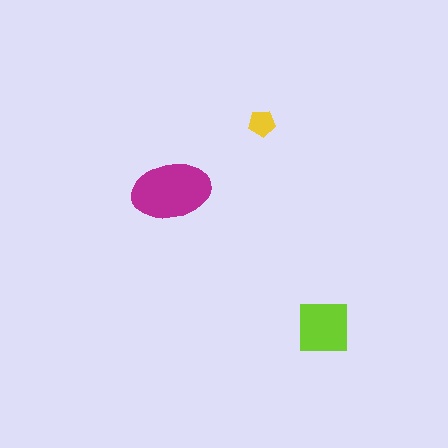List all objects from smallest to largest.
The yellow pentagon, the lime square, the magenta ellipse.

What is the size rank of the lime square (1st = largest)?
2nd.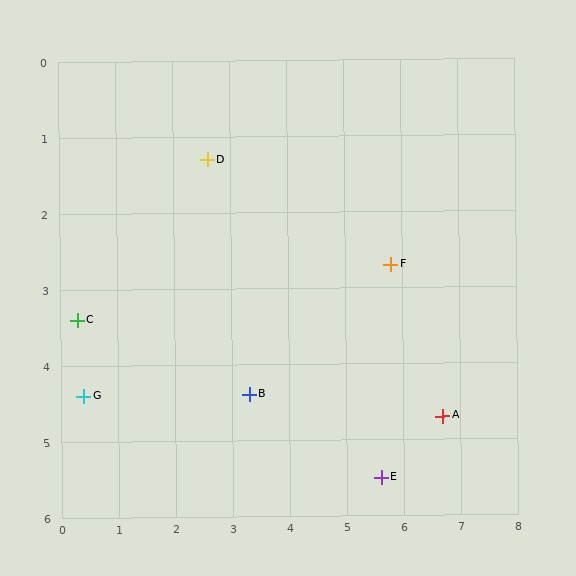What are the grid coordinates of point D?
Point D is at approximately (2.6, 1.3).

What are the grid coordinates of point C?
Point C is at approximately (0.3, 3.4).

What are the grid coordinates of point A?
Point A is at approximately (6.7, 4.7).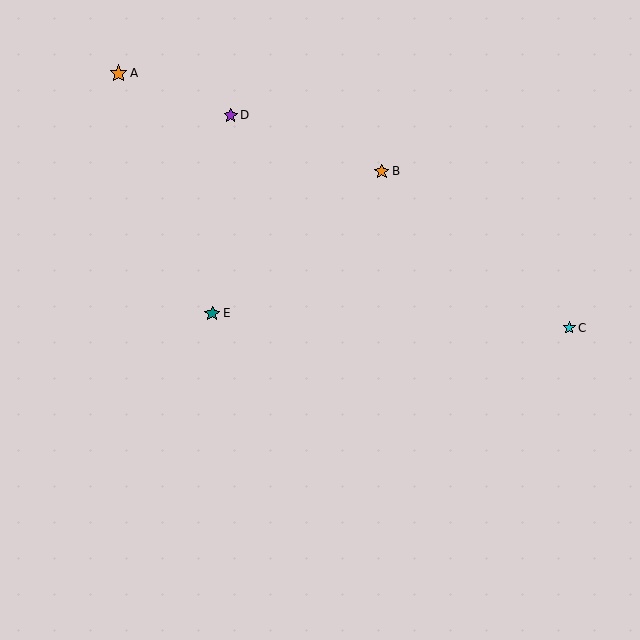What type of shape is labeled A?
Shape A is an orange star.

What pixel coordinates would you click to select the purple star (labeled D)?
Click at (231, 115) to select the purple star D.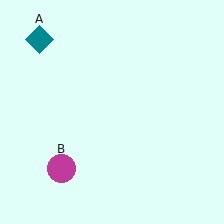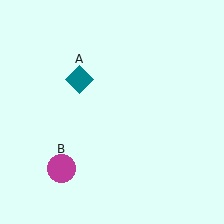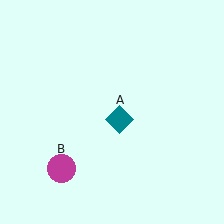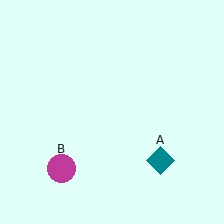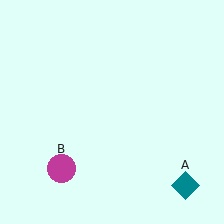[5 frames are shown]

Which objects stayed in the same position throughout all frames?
Magenta circle (object B) remained stationary.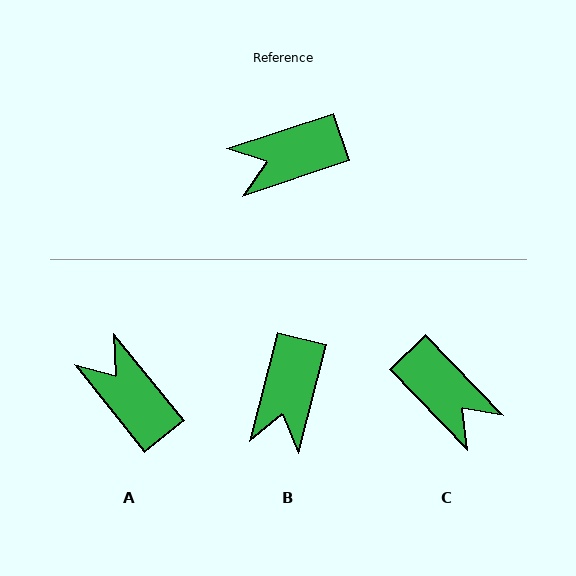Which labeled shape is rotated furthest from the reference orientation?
C, about 116 degrees away.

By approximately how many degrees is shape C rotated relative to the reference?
Approximately 116 degrees counter-clockwise.